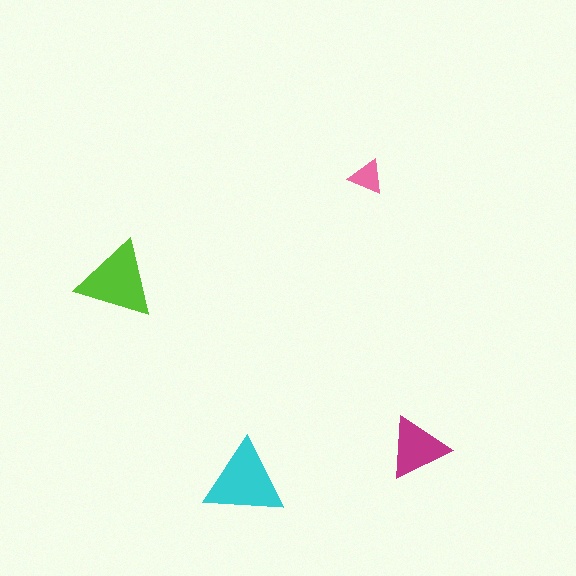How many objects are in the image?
There are 4 objects in the image.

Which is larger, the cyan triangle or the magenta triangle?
The cyan one.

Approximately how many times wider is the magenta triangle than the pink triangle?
About 2 times wider.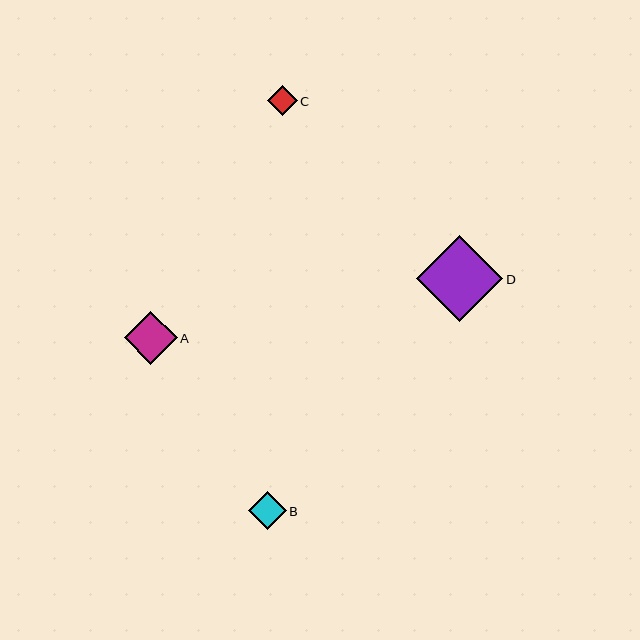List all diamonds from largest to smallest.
From largest to smallest: D, A, B, C.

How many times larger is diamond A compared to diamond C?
Diamond A is approximately 1.8 times the size of diamond C.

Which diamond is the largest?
Diamond D is the largest with a size of approximately 86 pixels.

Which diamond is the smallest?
Diamond C is the smallest with a size of approximately 30 pixels.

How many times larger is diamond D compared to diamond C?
Diamond D is approximately 2.9 times the size of diamond C.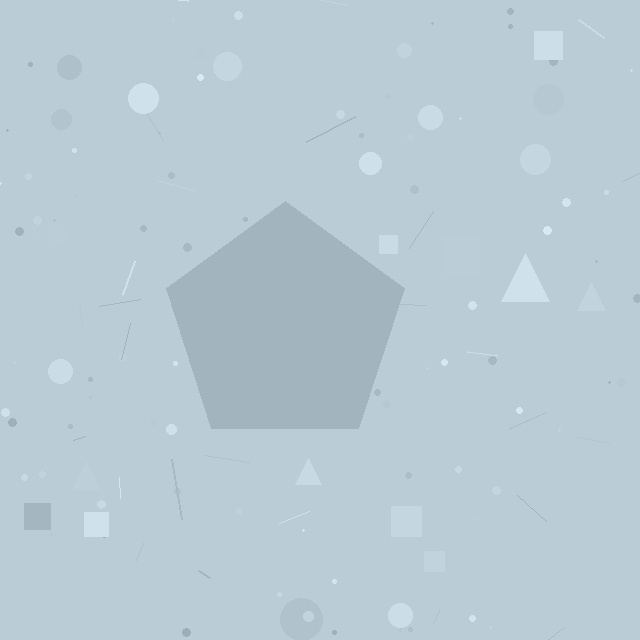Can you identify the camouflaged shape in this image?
The camouflaged shape is a pentagon.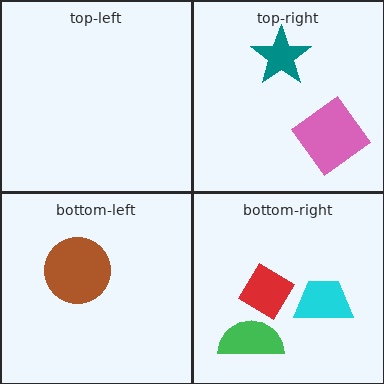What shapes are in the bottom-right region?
The cyan trapezoid, the red diamond, the green semicircle.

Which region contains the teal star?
The top-right region.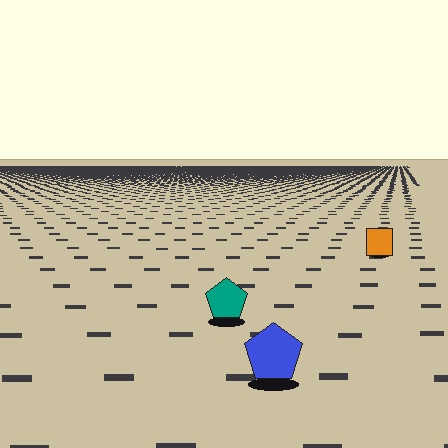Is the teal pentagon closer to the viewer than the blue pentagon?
No. The blue pentagon is closer — you can tell from the texture gradient: the ground texture is coarser near it.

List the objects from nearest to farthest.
From nearest to farthest: the blue pentagon, the teal pentagon, the orange square.